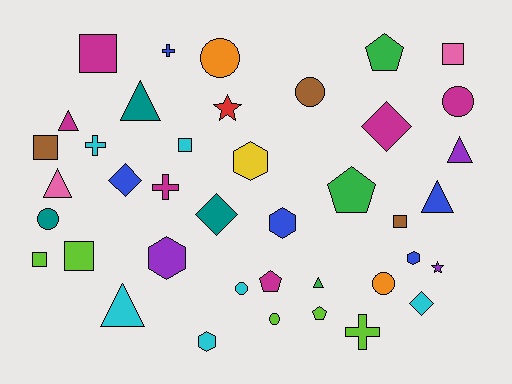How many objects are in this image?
There are 40 objects.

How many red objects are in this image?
There is 1 red object.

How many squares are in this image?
There are 7 squares.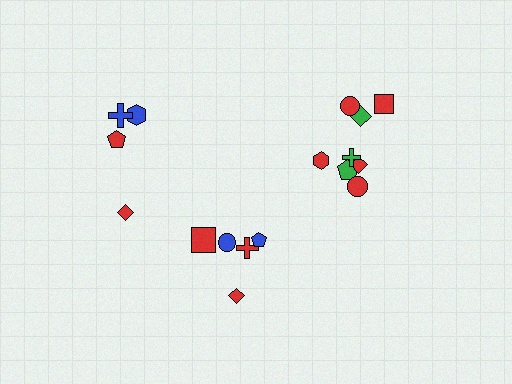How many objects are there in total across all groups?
There are 17 objects.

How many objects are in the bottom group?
There are 5 objects.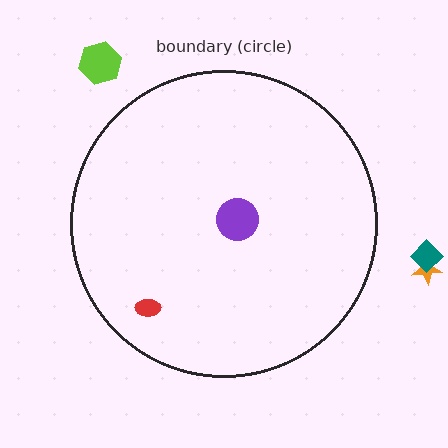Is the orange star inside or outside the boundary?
Outside.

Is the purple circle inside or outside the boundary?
Inside.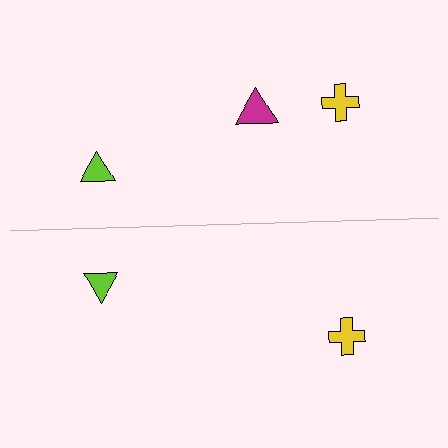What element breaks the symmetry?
A magenta triangle is missing from the bottom side.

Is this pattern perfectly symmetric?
No, the pattern is not perfectly symmetric. A magenta triangle is missing from the bottom side.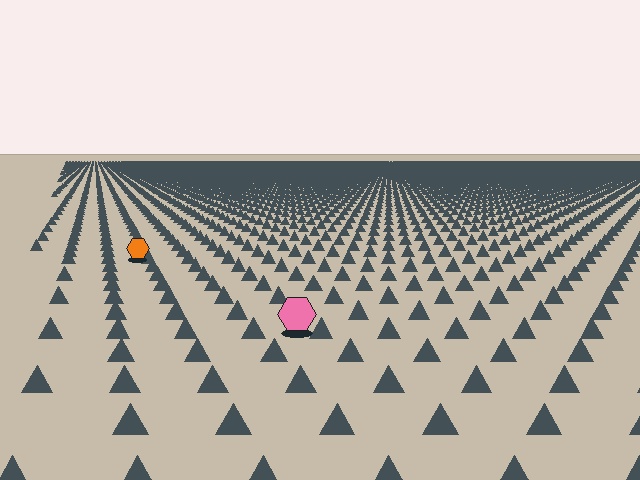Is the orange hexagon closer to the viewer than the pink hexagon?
No. The pink hexagon is closer — you can tell from the texture gradient: the ground texture is coarser near it.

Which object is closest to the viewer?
The pink hexagon is closest. The texture marks near it are larger and more spread out.